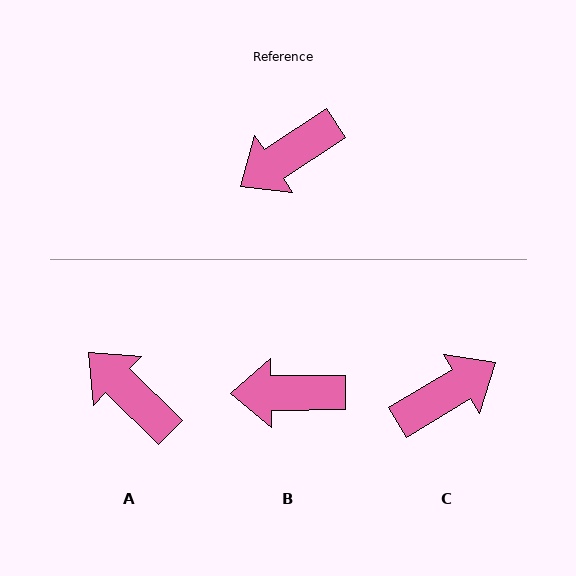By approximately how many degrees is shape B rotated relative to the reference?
Approximately 33 degrees clockwise.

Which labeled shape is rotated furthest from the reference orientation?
C, about 178 degrees away.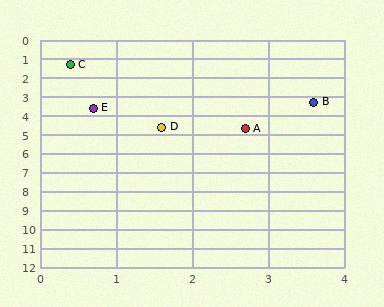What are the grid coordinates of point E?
Point E is at approximately (0.7, 3.6).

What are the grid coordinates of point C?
Point C is at approximately (0.4, 1.3).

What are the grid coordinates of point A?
Point A is at approximately (2.7, 4.7).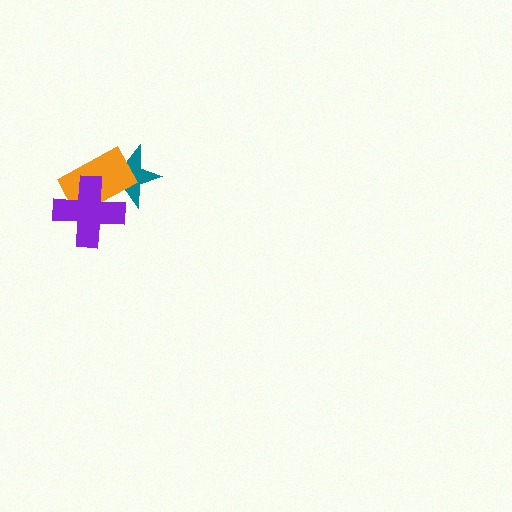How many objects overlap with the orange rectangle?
2 objects overlap with the orange rectangle.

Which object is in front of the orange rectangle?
The purple cross is in front of the orange rectangle.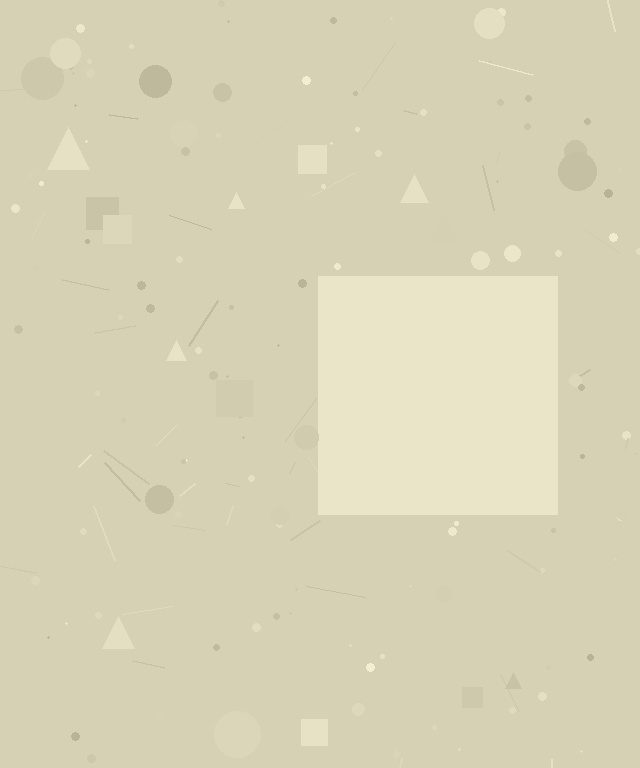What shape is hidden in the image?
A square is hidden in the image.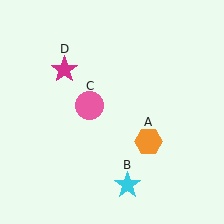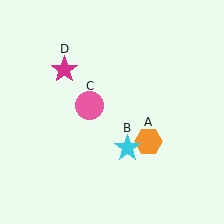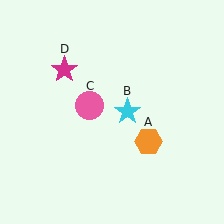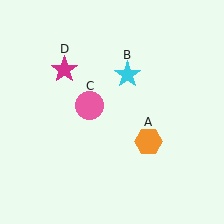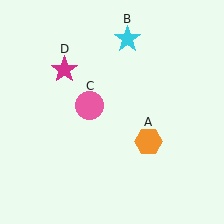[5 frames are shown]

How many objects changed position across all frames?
1 object changed position: cyan star (object B).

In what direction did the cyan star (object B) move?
The cyan star (object B) moved up.